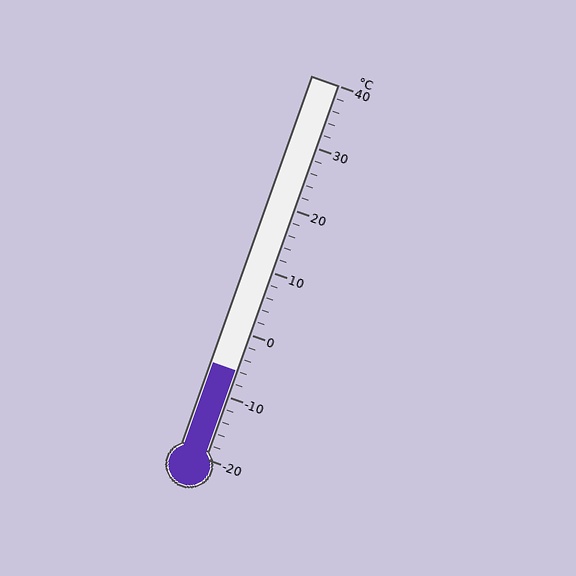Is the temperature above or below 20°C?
The temperature is below 20°C.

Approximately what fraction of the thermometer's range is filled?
The thermometer is filled to approximately 25% of its range.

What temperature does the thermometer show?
The thermometer shows approximately -6°C.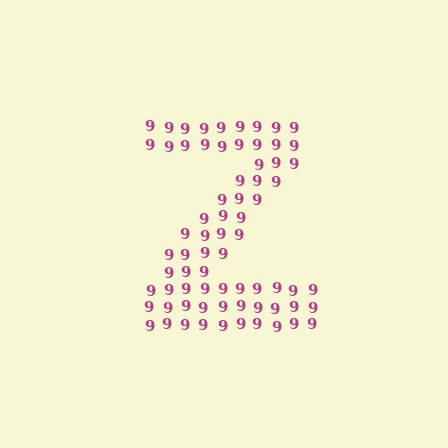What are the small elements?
The small elements are digit 9's.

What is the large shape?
The large shape is the letter Z.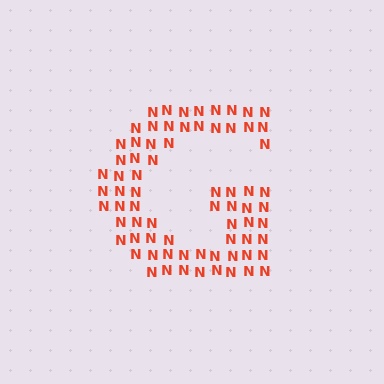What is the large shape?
The large shape is the letter G.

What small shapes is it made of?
It is made of small letter N's.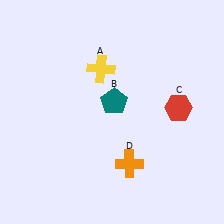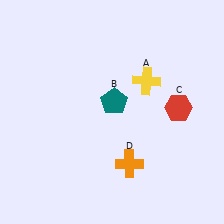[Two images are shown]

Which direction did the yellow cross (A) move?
The yellow cross (A) moved right.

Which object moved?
The yellow cross (A) moved right.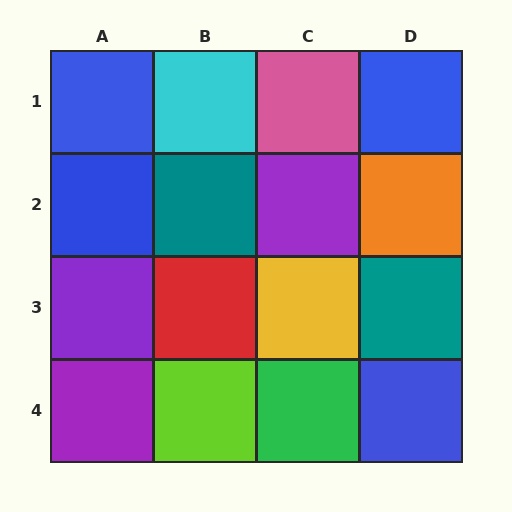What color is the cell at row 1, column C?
Pink.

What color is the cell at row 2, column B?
Teal.